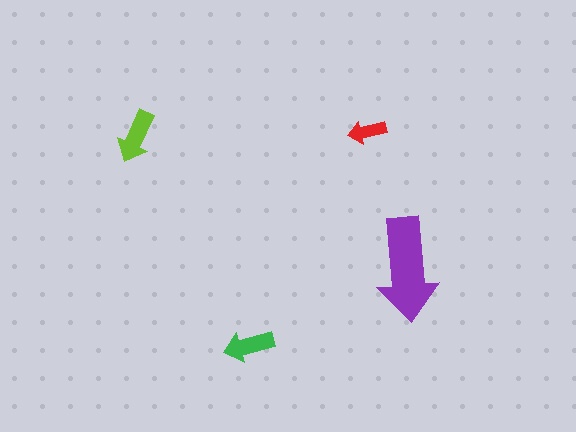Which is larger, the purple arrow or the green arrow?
The purple one.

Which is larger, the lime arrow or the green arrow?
The lime one.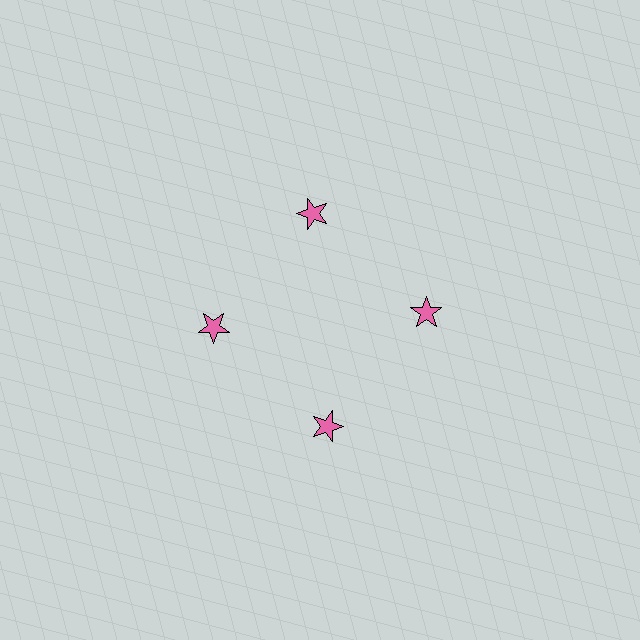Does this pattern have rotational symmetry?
Yes, this pattern has 4-fold rotational symmetry. It looks the same after rotating 90 degrees around the center.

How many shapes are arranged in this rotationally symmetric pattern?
There are 4 shapes, arranged in 4 groups of 1.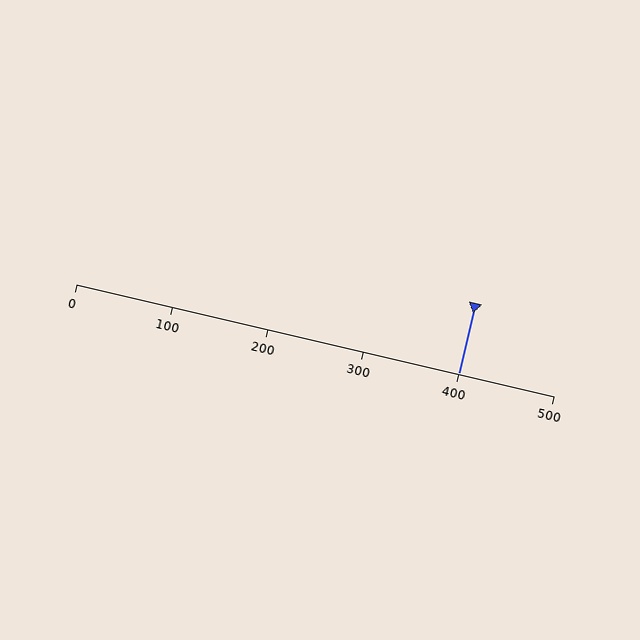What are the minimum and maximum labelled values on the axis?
The axis runs from 0 to 500.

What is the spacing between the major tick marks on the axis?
The major ticks are spaced 100 apart.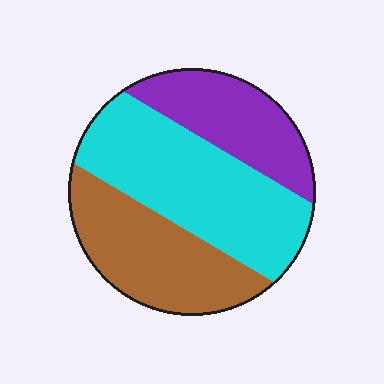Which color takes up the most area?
Cyan, at roughly 45%.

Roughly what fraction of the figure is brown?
Brown takes up about one third (1/3) of the figure.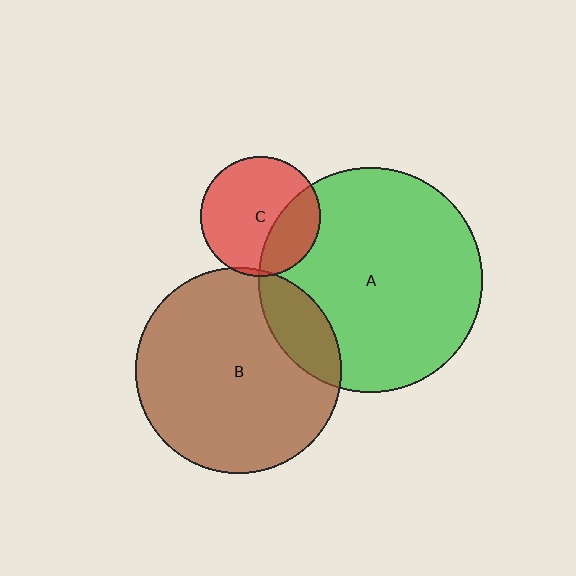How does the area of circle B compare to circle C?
Approximately 2.9 times.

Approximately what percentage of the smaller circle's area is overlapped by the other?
Approximately 15%.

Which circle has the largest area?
Circle A (green).